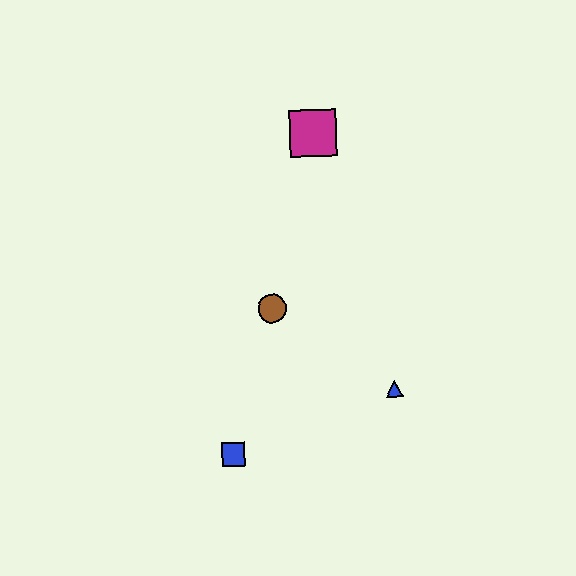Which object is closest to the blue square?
The brown circle is closest to the blue square.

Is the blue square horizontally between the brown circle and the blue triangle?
No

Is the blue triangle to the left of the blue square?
No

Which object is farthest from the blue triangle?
The magenta square is farthest from the blue triangle.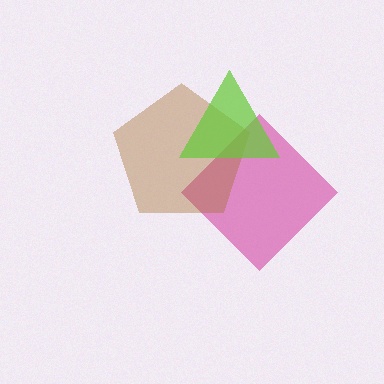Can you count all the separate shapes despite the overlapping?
Yes, there are 3 separate shapes.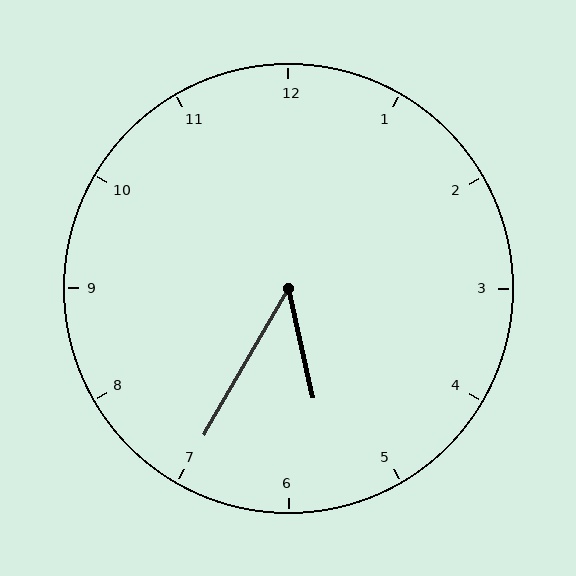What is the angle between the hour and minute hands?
Approximately 42 degrees.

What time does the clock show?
5:35.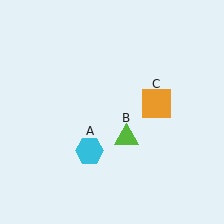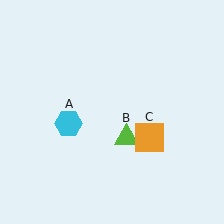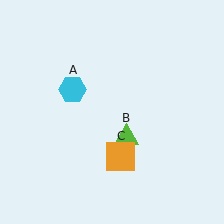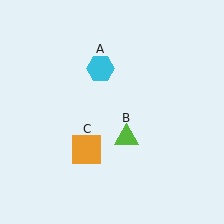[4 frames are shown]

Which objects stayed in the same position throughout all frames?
Lime triangle (object B) remained stationary.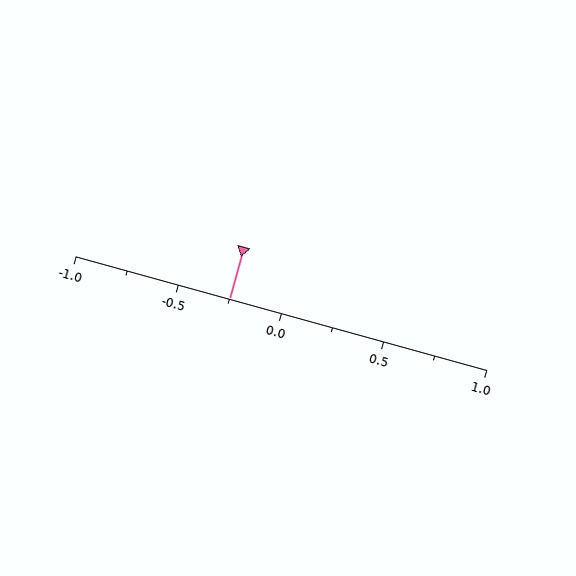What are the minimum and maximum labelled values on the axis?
The axis runs from -1.0 to 1.0.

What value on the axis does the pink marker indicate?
The marker indicates approximately -0.25.